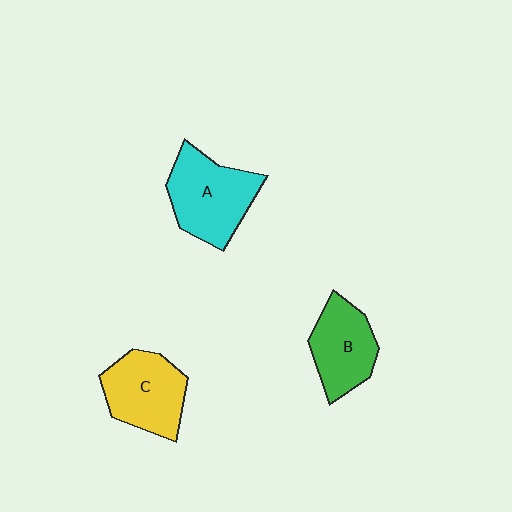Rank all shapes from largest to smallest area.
From largest to smallest: A (cyan), C (yellow), B (green).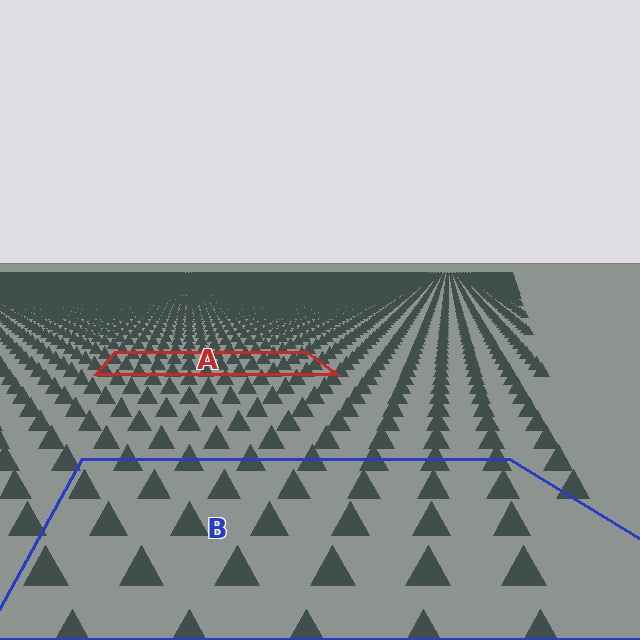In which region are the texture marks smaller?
The texture marks are smaller in region A, because it is farther away.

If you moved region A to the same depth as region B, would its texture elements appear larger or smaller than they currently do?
They would appear larger. At a closer depth, the same texture elements are projected at a bigger on-screen size.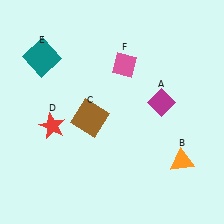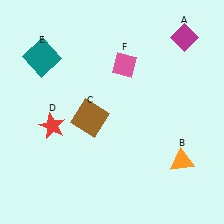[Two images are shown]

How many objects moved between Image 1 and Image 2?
1 object moved between the two images.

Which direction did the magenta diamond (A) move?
The magenta diamond (A) moved up.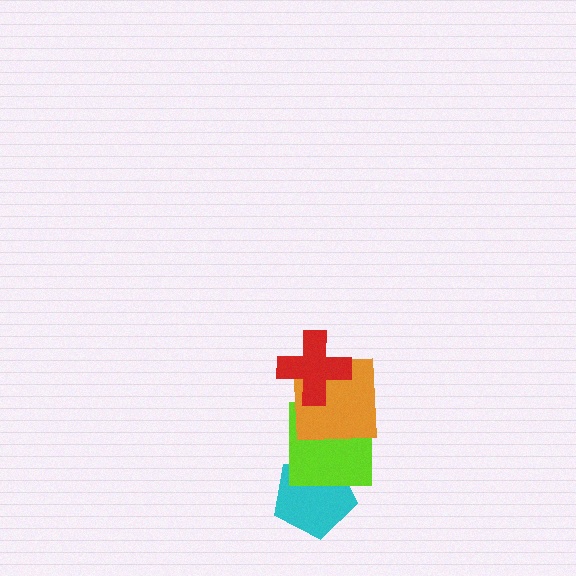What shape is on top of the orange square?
The red cross is on top of the orange square.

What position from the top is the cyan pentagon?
The cyan pentagon is 4th from the top.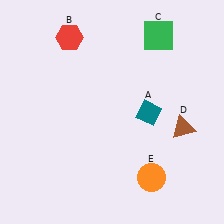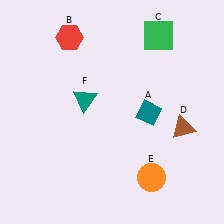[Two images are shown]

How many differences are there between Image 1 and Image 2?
There is 1 difference between the two images.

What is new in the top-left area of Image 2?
A teal triangle (F) was added in the top-left area of Image 2.